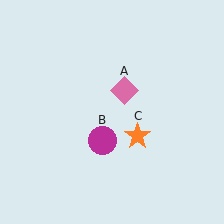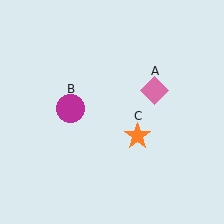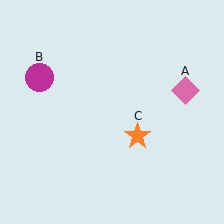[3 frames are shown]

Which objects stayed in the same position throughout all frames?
Orange star (object C) remained stationary.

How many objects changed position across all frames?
2 objects changed position: pink diamond (object A), magenta circle (object B).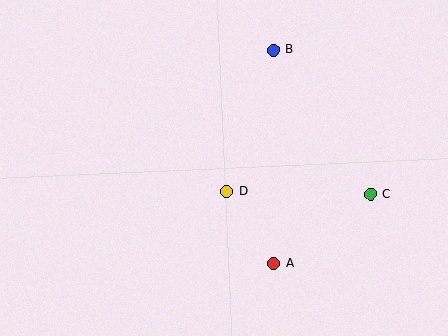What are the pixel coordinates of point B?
Point B is at (273, 50).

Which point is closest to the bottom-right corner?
Point C is closest to the bottom-right corner.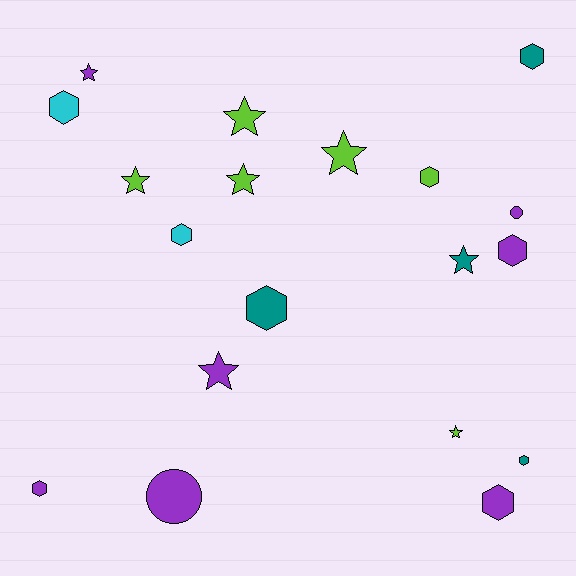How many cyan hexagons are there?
There are 2 cyan hexagons.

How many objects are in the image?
There are 19 objects.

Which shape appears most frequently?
Hexagon, with 9 objects.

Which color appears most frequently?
Purple, with 7 objects.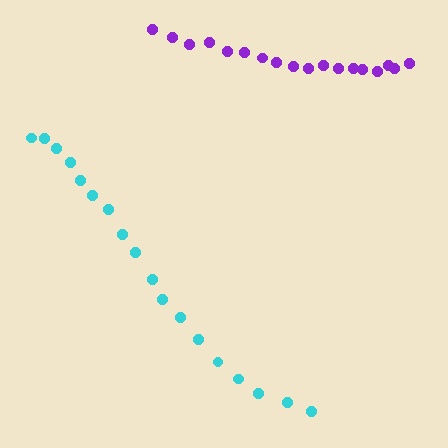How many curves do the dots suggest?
There are 2 distinct paths.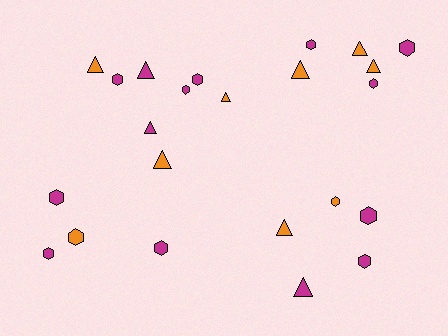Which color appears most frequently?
Magenta, with 14 objects.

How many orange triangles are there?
There are 7 orange triangles.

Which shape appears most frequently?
Hexagon, with 13 objects.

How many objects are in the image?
There are 23 objects.